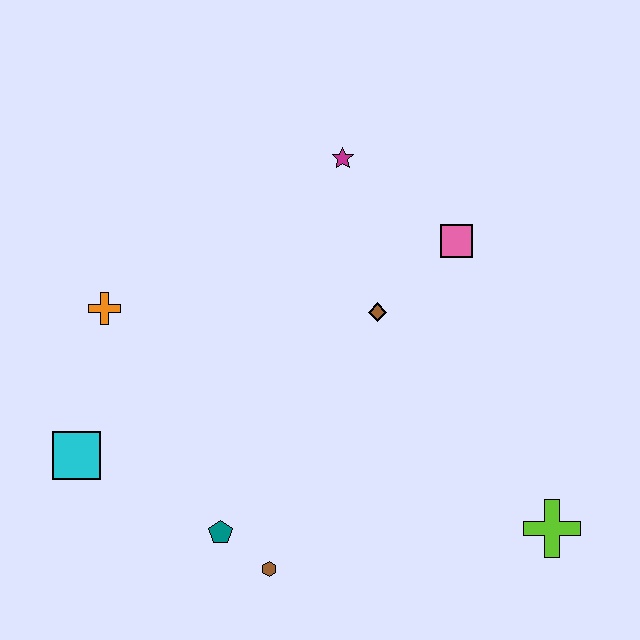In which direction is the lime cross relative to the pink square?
The lime cross is below the pink square.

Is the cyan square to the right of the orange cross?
No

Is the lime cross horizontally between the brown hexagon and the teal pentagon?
No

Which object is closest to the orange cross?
The cyan square is closest to the orange cross.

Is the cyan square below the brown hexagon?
No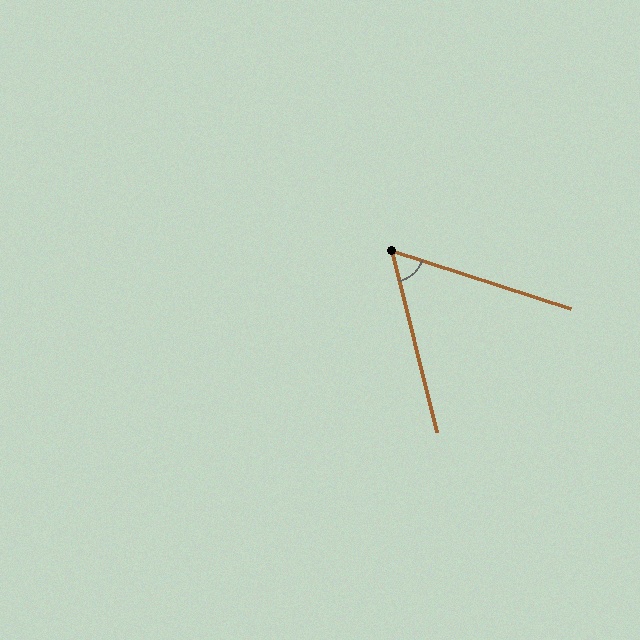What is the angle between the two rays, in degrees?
Approximately 58 degrees.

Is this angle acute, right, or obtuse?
It is acute.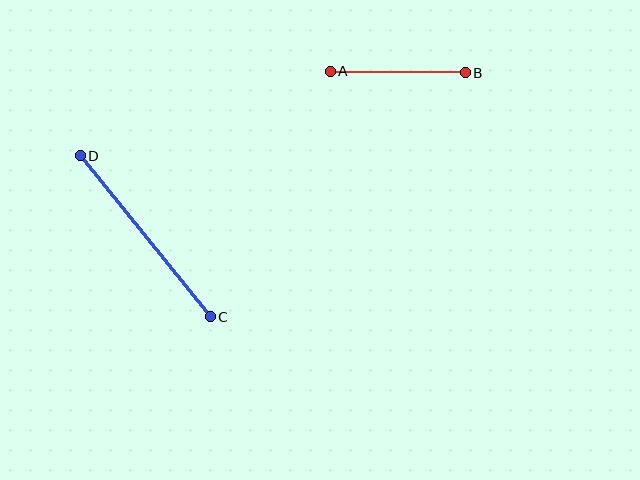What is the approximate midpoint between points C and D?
The midpoint is at approximately (145, 236) pixels.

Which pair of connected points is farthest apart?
Points C and D are farthest apart.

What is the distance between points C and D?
The distance is approximately 207 pixels.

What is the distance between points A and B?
The distance is approximately 135 pixels.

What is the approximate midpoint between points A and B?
The midpoint is at approximately (398, 72) pixels.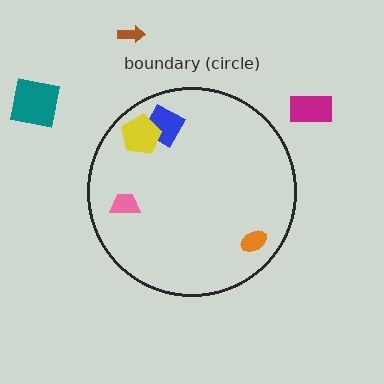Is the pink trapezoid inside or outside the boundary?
Inside.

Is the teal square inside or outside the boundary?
Outside.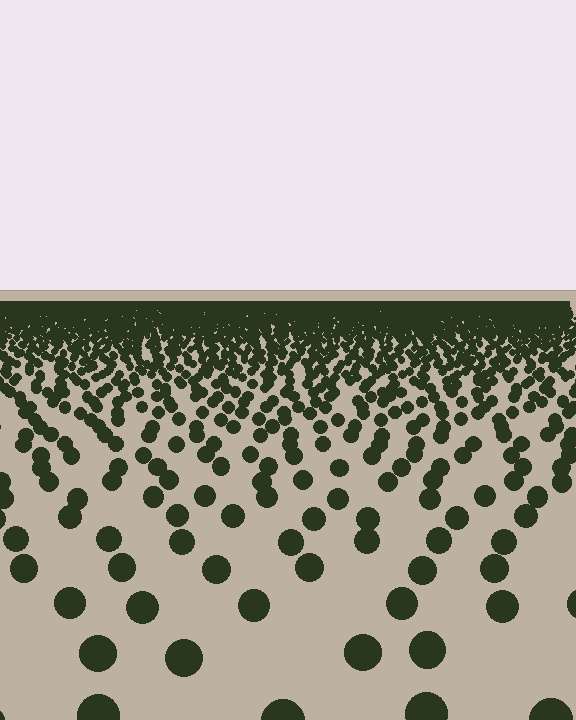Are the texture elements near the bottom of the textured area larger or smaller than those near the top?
Larger. Near the bottom, elements are closer to the viewer and appear at a bigger on-screen size.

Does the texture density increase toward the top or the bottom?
Density increases toward the top.